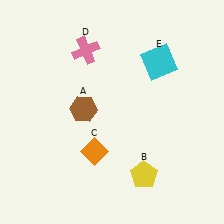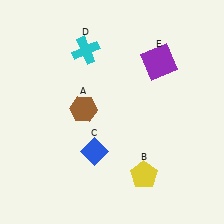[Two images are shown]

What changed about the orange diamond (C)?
In Image 1, C is orange. In Image 2, it changed to blue.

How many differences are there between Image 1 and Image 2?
There are 3 differences between the two images.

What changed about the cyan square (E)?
In Image 1, E is cyan. In Image 2, it changed to purple.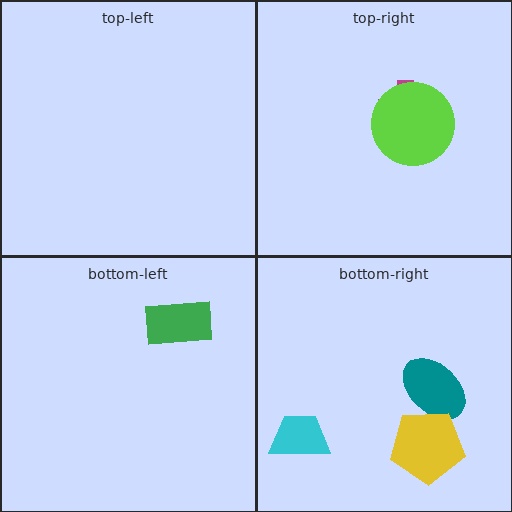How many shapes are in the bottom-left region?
1.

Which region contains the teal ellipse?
The bottom-right region.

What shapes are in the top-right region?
The magenta cross, the lime circle.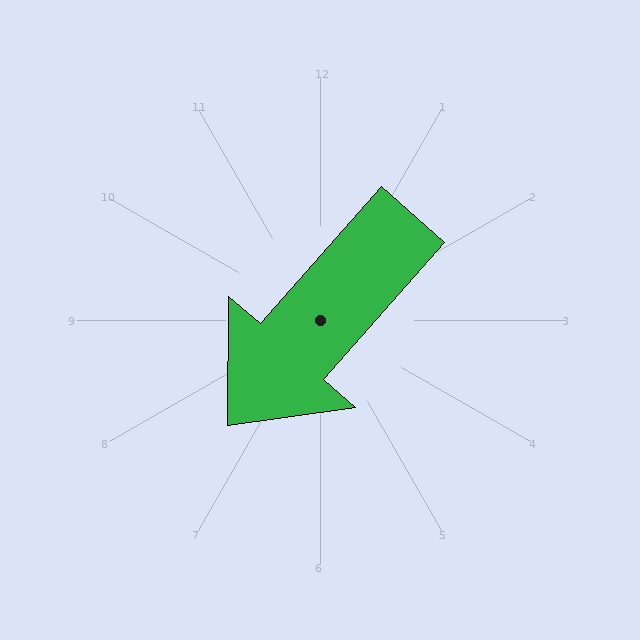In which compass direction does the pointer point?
Southwest.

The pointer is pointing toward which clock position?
Roughly 7 o'clock.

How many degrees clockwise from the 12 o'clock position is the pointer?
Approximately 221 degrees.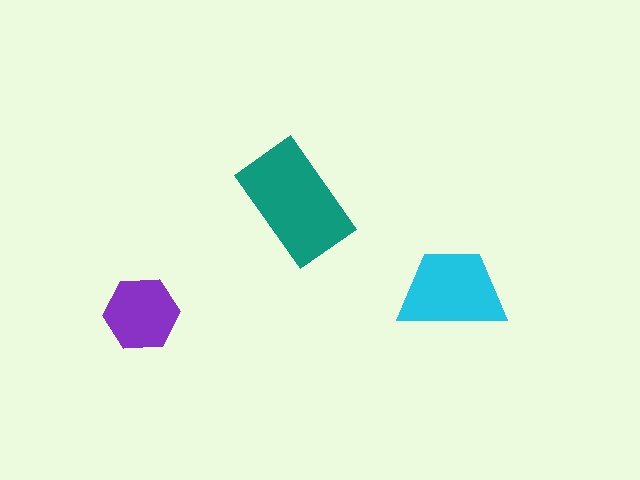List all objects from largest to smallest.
The teal rectangle, the cyan trapezoid, the purple hexagon.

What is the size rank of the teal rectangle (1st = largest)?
1st.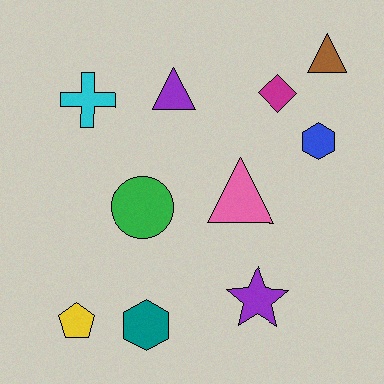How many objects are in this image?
There are 10 objects.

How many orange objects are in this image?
There are no orange objects.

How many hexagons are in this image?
There are 2 hexagons.